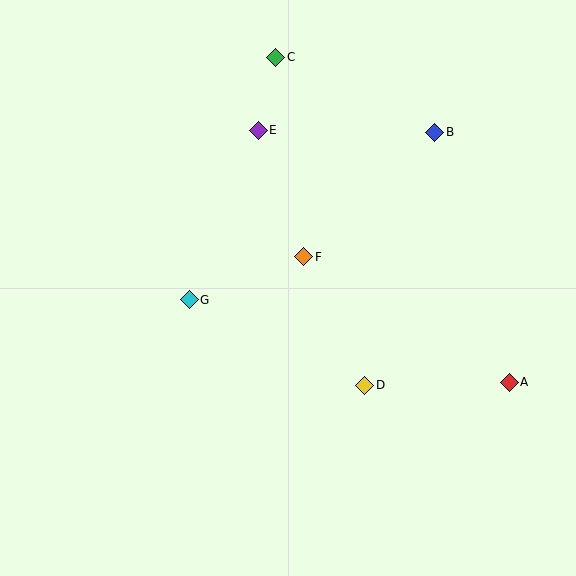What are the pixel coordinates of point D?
Point D is at (365, 385).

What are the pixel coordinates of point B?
Point B is at (435, 132).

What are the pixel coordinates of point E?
Point E is at (258, 130).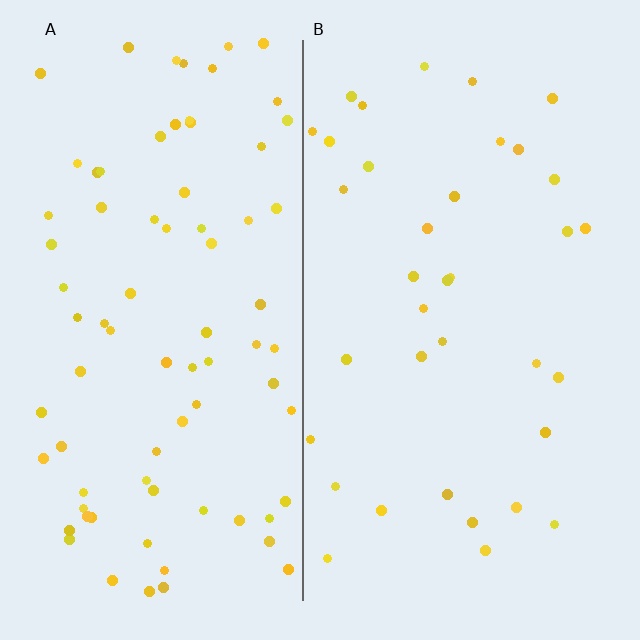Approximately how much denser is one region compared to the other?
Approximately 2.2× — region A over region B.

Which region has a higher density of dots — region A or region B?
A (the left).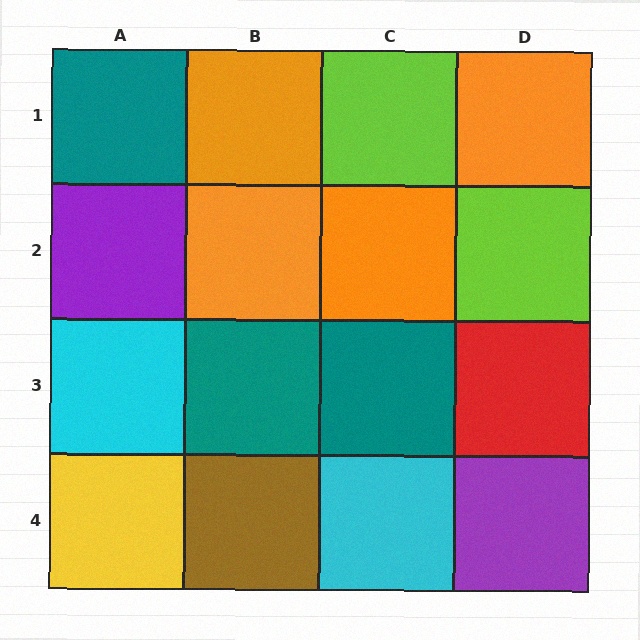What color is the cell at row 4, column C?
Cyan.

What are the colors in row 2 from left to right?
Purple, orange, orange, lime.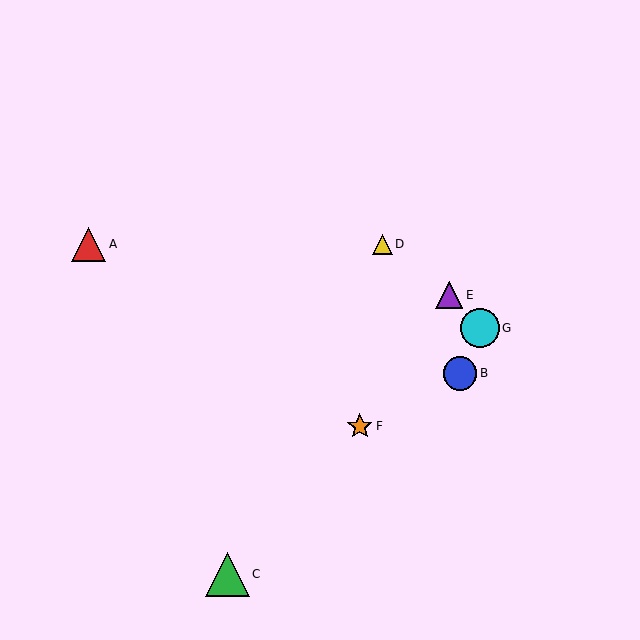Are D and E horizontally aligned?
No, D is at y≈244 and E is at y≈295.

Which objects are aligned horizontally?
Objects A, D are aligned horizontally.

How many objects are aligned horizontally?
2 objects (A, D) are aligned horizontally.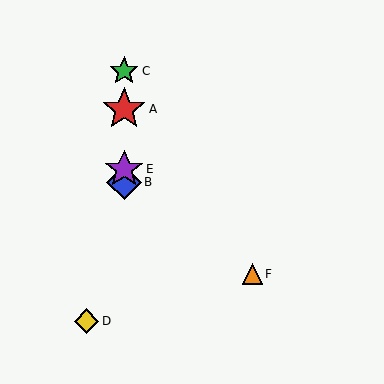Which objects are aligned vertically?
Objects A, B, C, E are aligned vertically.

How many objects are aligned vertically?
4 objects (A, B, C, E) are aligned vertically.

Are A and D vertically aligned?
No, A is at x≈124 and D is at x≈87.